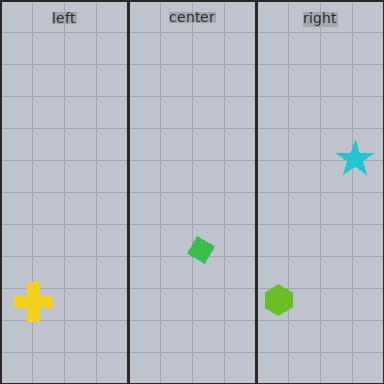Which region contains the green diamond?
The center region.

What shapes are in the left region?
The yellow cross.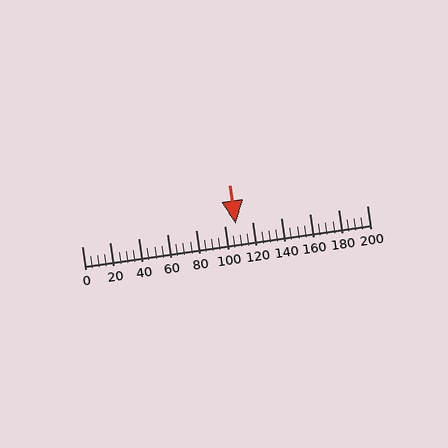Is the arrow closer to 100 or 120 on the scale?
The arrow is closer to 100.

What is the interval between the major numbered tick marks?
The major tick marks are spaced 20 units apart.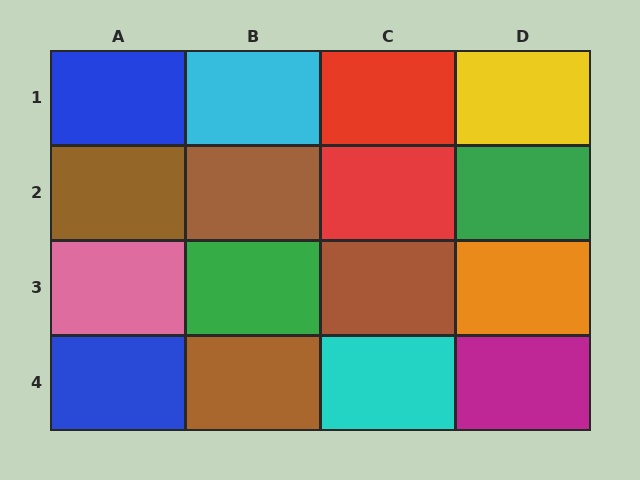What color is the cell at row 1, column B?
Cyan.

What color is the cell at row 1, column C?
Red.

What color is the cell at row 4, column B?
Brown.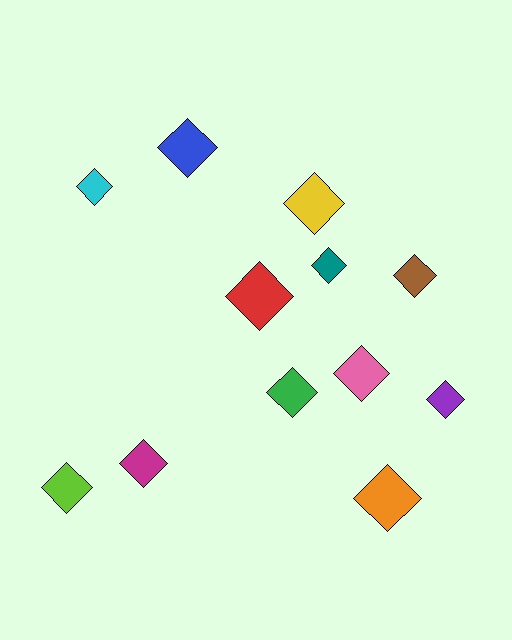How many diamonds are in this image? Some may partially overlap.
There are 12 diamonds.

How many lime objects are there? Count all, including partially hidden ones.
There is 1 lime object.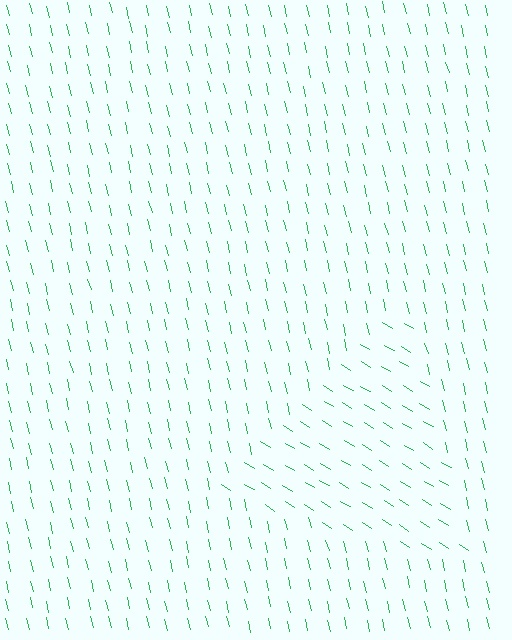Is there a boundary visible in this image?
Yes, there is a texture boundary formed by a change in line orientation.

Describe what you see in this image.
The image is filled with small green line segments. A triangle region in the image has lines oriented differently from the surrounding lines, creating a visible texture boundary.